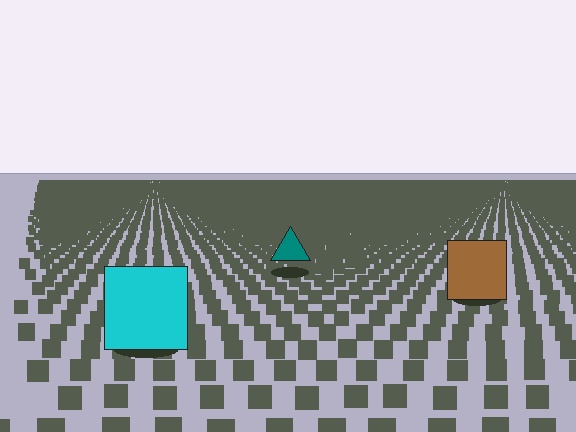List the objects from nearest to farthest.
From nearest to farthest: the cyan square, the brown square, the teal triangle.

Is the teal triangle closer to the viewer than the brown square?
No. The brown square is closer — you can tell from the texture gradient: the ground texture is coarser near it.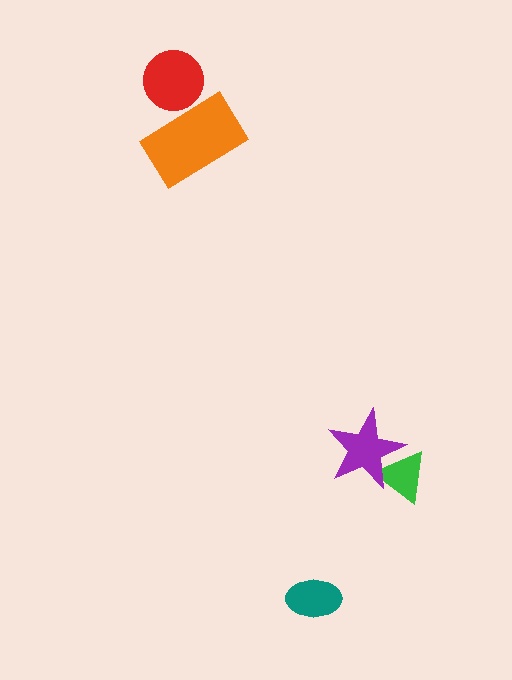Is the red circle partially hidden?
Yes, it is partially covered by another shape.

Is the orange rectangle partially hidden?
No, no other shape covers it.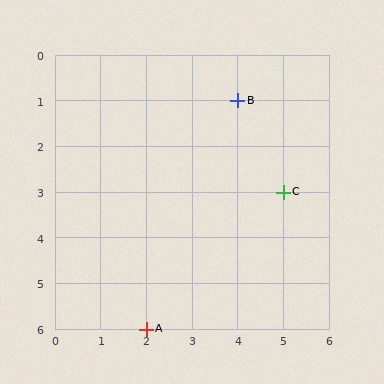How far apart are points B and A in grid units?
Points B and A are 2 columns and 5 rows apart (about 5.4 grid units diagonally).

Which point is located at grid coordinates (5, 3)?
Point C is at (5, 3).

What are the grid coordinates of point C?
Point C is at grid coordinates (5, 3).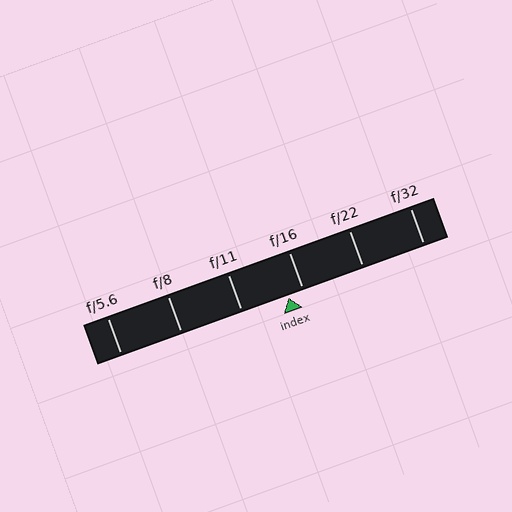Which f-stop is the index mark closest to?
The index mark is closest to f/16.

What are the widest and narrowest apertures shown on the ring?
The widest aperture shown is f/5.6 and the narrowest is f/32.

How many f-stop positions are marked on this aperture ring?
There are 6 f-stop positions marked.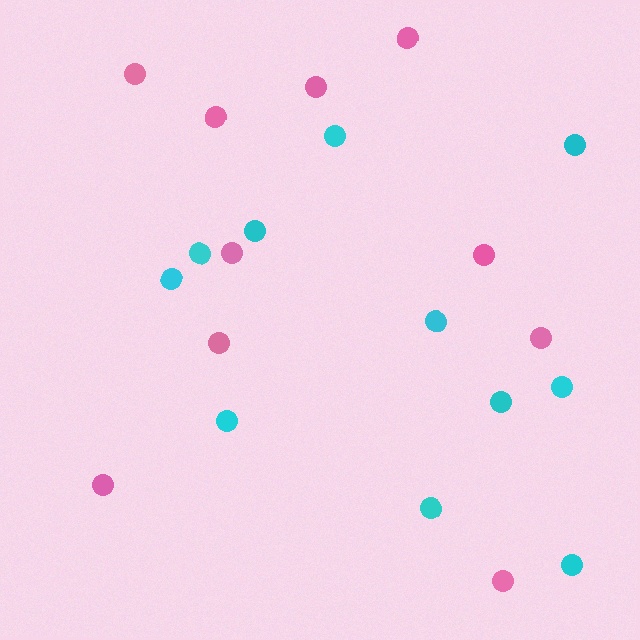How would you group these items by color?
There are 2 groups: one group of pink circles (10) and one group of cyan circles (11).